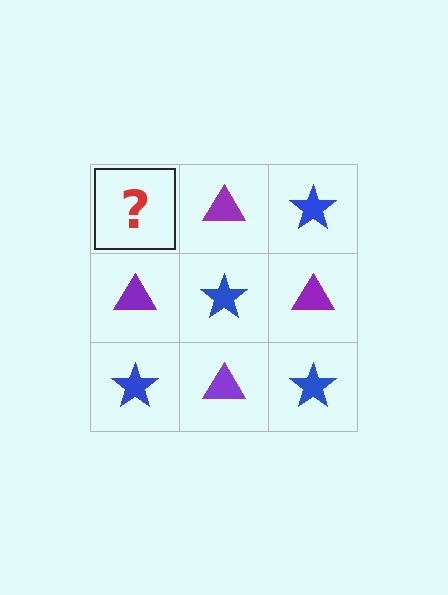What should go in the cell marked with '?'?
The missing cell should contain a blue star.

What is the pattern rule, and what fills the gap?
The rule is that it alternates blue star and purple triangle in a checkerboard pattern. The gap should be filled with a blue star.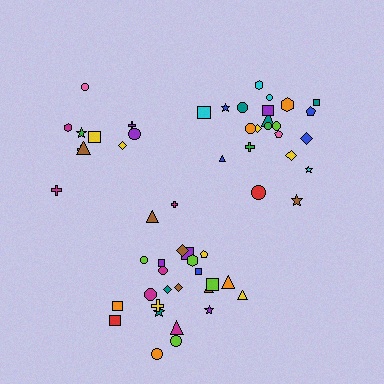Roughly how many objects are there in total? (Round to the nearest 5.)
Roughly 55 objects in total.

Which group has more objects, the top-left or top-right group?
The top-right group.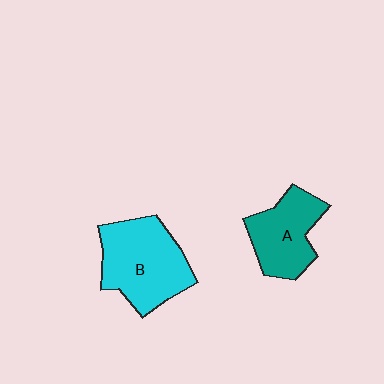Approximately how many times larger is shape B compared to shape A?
Approximately 1.4 times.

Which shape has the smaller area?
Shape A (teal).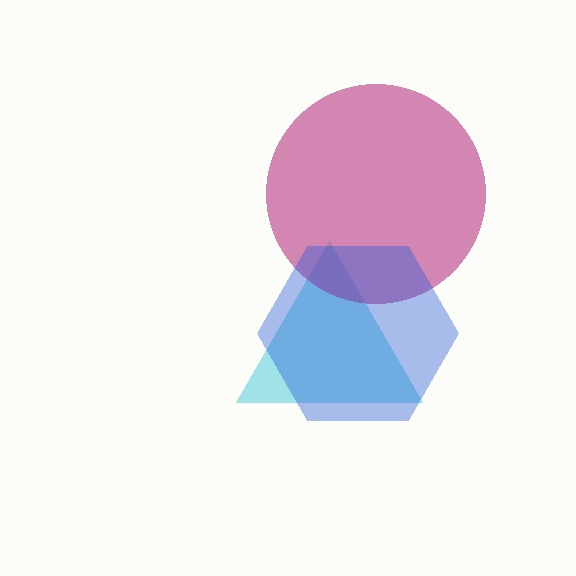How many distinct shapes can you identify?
There are 3 distinct shapes: a cyan triangle, a magenta circle, a blue hexagon.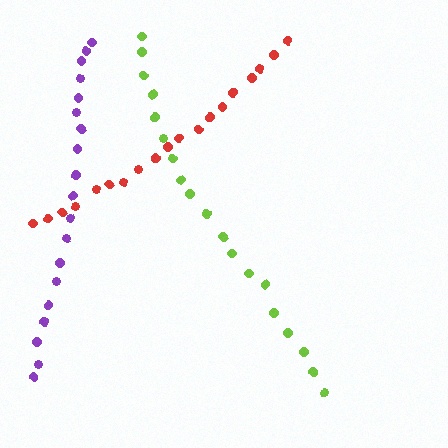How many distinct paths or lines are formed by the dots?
There are 3 distinct paths.